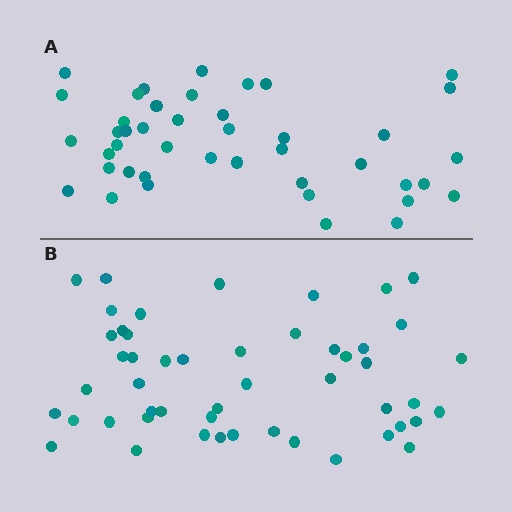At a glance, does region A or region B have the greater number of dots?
Region B (the bottom region) has more dots.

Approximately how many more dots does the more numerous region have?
Region B has roughly 8 or so more dots than region A.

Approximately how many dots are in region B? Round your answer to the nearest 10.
About 50 dots.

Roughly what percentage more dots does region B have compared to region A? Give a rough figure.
About 15% more.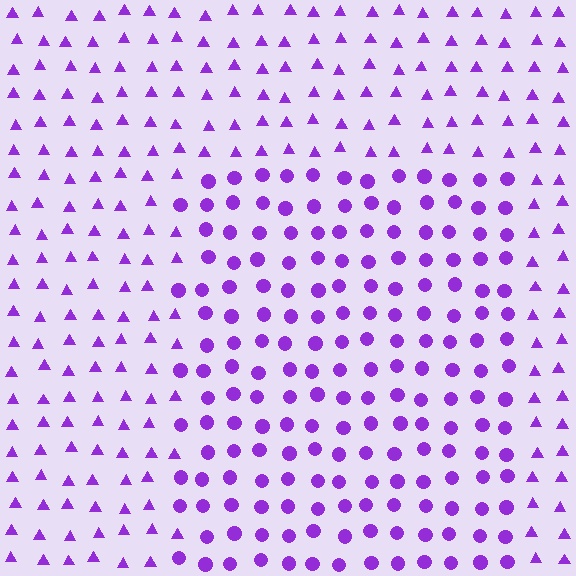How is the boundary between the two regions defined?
The boundary is defined by a change in element shape: circles inside vs. triangles outside. All elements share the same color and spacing.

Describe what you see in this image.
The image is filled with small purple elements arranged in a uniform grid. A rectangle-shaped region contains circles, while the surrounding area contains triangles. The boundary is defined purely by the change in element shape.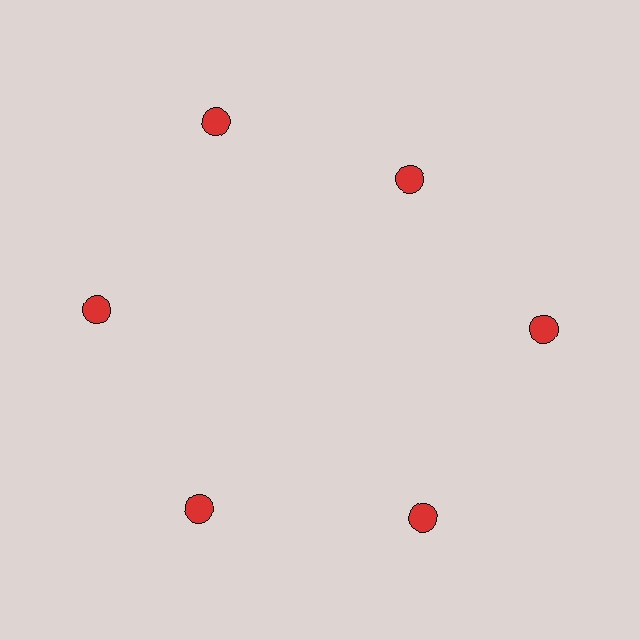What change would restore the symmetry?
The symmetry would be restored by moving it outward, back onto the ring so that all 6 circles sit at equal angles and equal distance from the center.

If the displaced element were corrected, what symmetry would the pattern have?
It would have 6-fold rotational symmetry — the pattern would map onto itself every 60 degrees.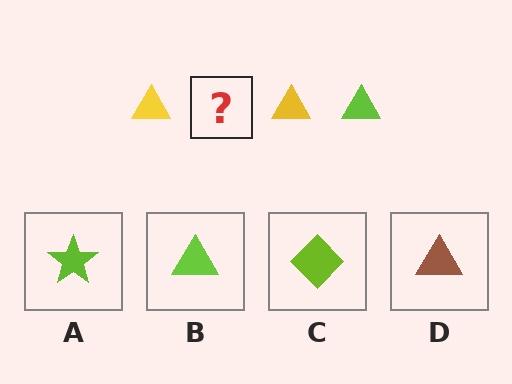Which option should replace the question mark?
Option B.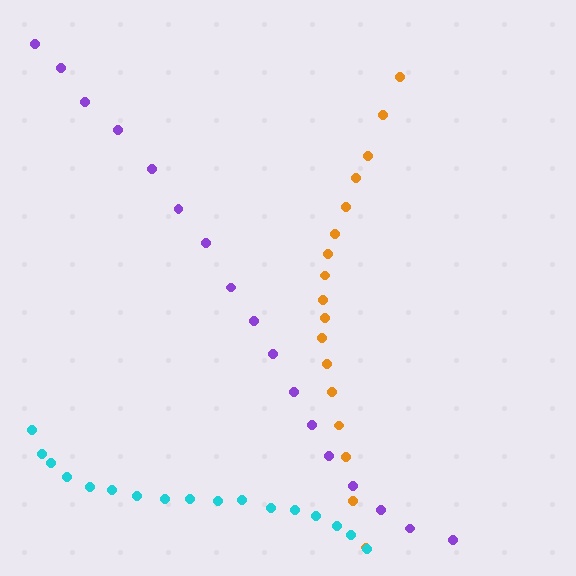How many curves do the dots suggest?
There are 3 distinct paths.